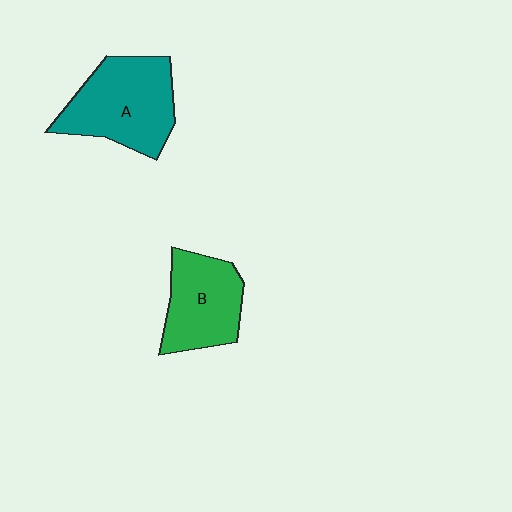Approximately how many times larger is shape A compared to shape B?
Approximately 1.3 times.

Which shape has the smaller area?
Shape B (green).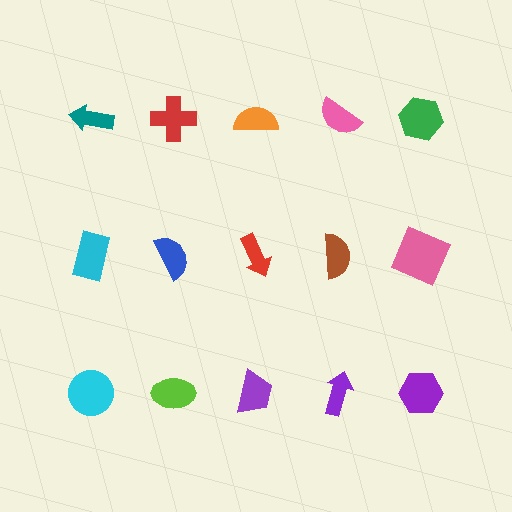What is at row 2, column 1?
A cyan rectangle.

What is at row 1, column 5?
A green hexagon.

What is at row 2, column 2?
A blue semicircle.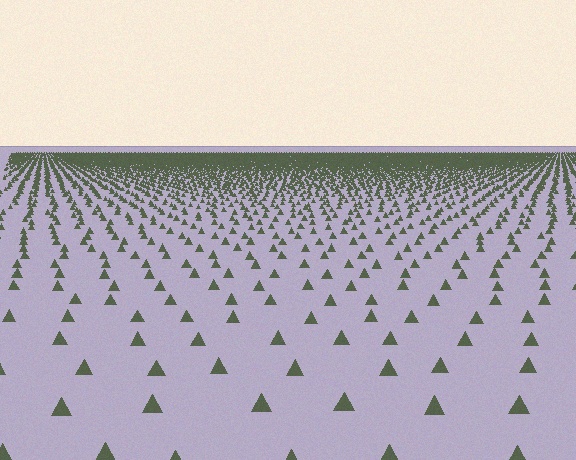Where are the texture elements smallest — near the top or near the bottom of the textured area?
Near the top.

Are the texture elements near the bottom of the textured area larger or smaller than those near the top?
Larger. Near the bottom, elements are closer to the viewer and appear at a bigger on-screen size.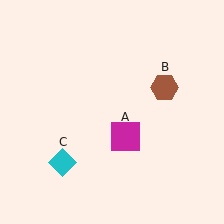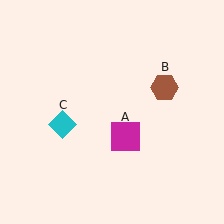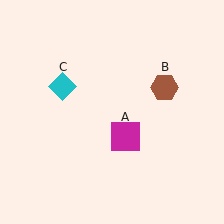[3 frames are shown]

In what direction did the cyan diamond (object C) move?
The cyan diamond (object C) moved up.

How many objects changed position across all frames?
1 object changed position: cyan diamond (object C).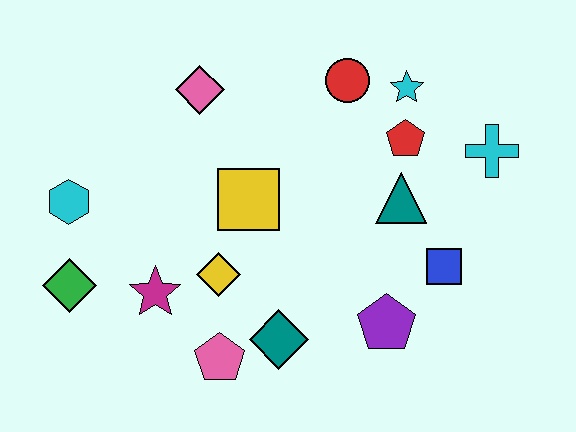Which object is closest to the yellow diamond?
The magenta star is closest to the yellow diamond.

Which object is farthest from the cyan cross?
The green diamond is farthest from the cyan cross.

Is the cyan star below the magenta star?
No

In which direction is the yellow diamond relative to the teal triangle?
The yellow diamond is to the left of the teal triangle.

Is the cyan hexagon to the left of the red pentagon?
Yes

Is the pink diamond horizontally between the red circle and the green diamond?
Yes